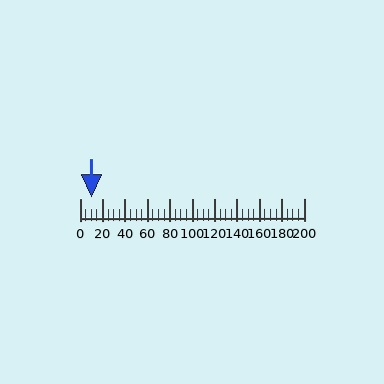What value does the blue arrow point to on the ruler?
The blue arrow points to approximately 11.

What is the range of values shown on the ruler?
The ruler shows values from 0 to 200.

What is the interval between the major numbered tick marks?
The major tick marks are spaced 20 units apart.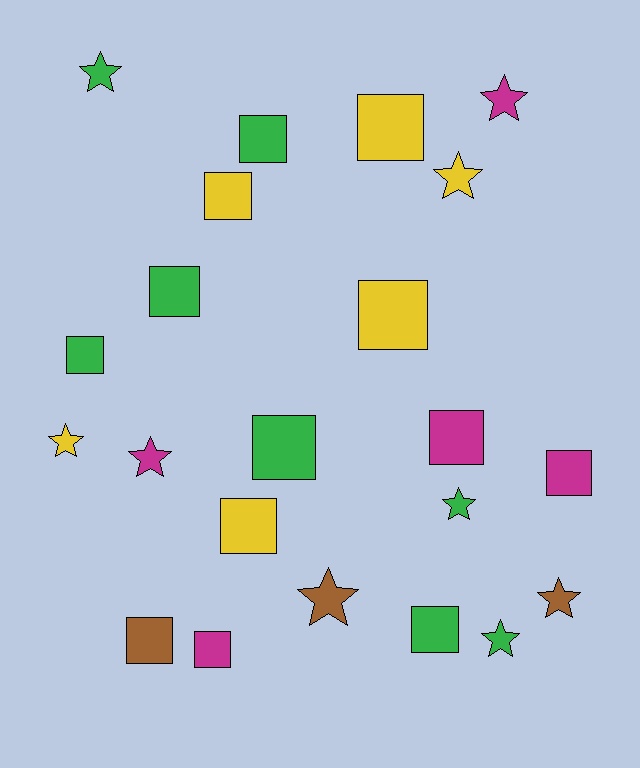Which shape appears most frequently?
Square, with 13 objects.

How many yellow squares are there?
There are 4 yellow squares.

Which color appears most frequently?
Green, with 8 objects.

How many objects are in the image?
There are 22 objects.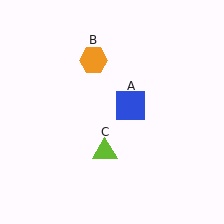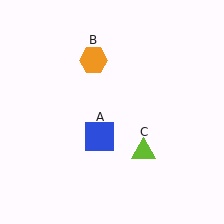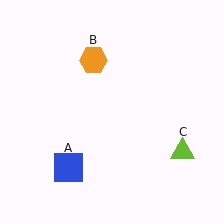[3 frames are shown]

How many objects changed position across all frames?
2 objects changed position: blue square (object A), lime triangle (object C).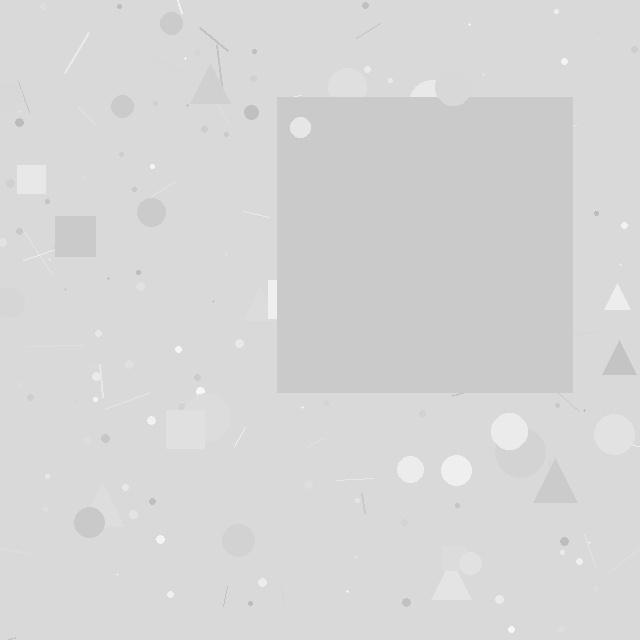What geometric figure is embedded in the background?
A square is embedded in the background.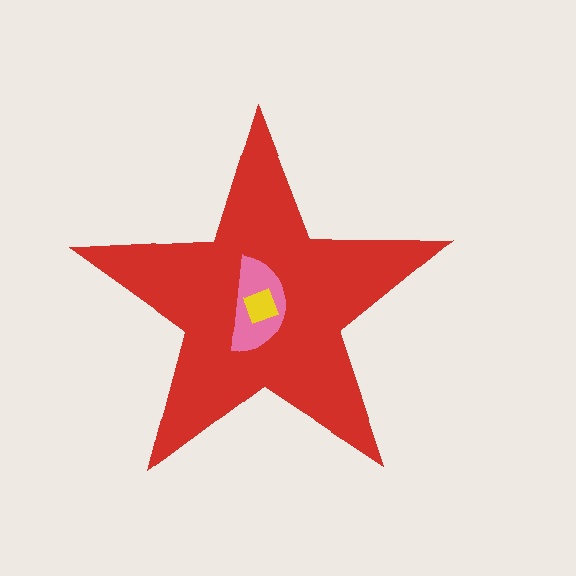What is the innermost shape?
The yellow square.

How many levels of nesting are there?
3.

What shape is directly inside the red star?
The pink semicircle.